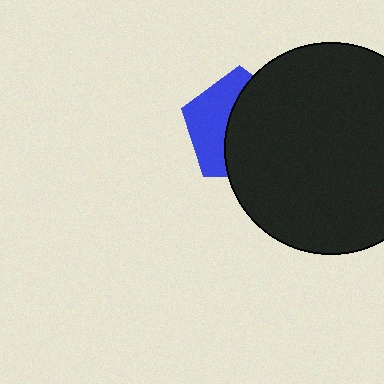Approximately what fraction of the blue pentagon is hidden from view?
Roughly 59% of the blue pentagon is hidden behind the black circle.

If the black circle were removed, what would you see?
You would see the complete blue pentagon.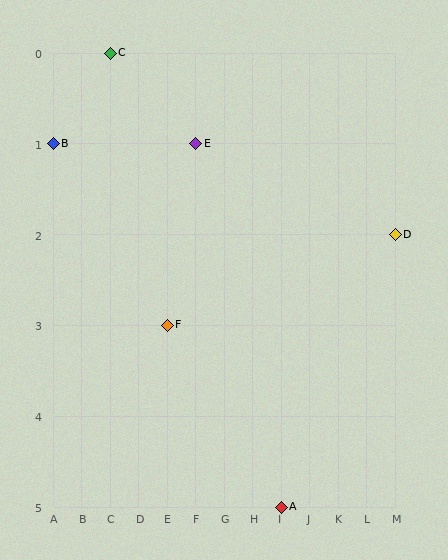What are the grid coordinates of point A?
Point A is at grid coordinates (I, 5).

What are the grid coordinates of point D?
Point D is at grid coordinates (M, 2).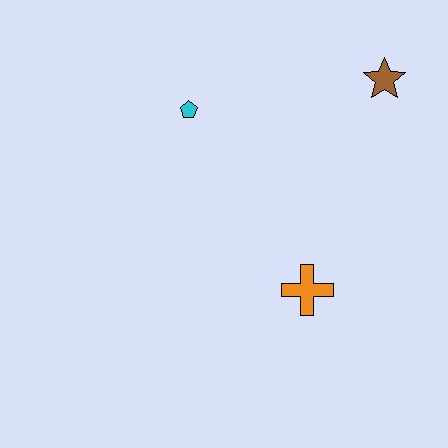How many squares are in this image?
There are no squares.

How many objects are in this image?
There are 3 objects.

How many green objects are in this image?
There are no green objects.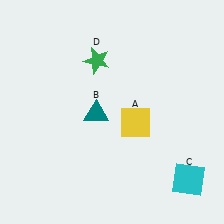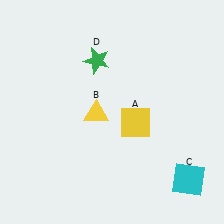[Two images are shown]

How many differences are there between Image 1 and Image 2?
There is 1 difference between the two images.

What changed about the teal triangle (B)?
In Image 1, B is teal. In Image 2, it changed to yellow.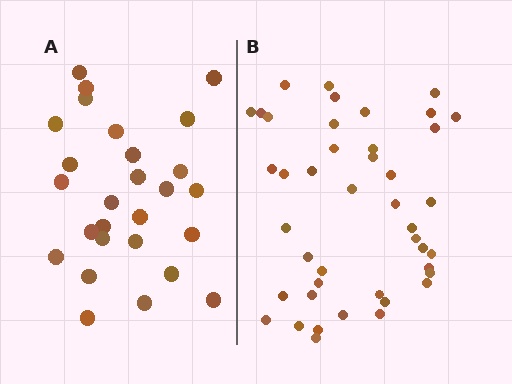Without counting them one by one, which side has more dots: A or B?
Region B (the right region) has more dots.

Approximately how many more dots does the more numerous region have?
Region B has approximately 15 more dots than region A.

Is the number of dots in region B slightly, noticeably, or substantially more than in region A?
Region B has substantially more. The ratio is roughly 1.6 to 1.